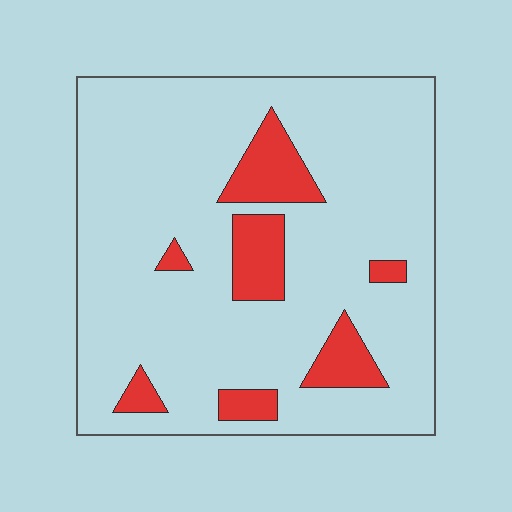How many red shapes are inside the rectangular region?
7.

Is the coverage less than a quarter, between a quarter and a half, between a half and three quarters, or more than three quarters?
Less than a quarter.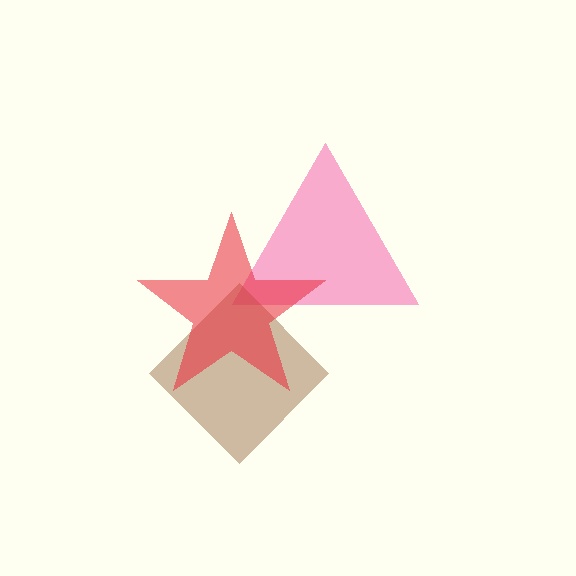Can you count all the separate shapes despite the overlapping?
Yes, there are 3 separate shapes.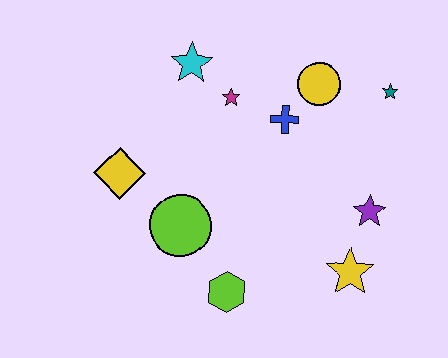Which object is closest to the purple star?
The yellow star is closest to the purple star.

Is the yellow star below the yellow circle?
Yes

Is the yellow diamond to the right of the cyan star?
No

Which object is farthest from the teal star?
The yellow diamond is farthest from the teal star.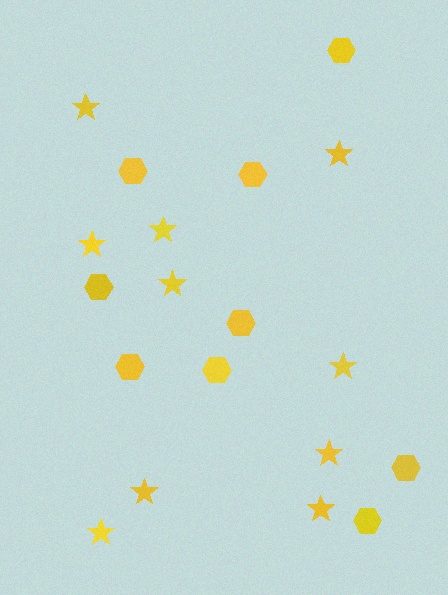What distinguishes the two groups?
There are 2 groups: one group of stars (10) and one group of hexagons (9).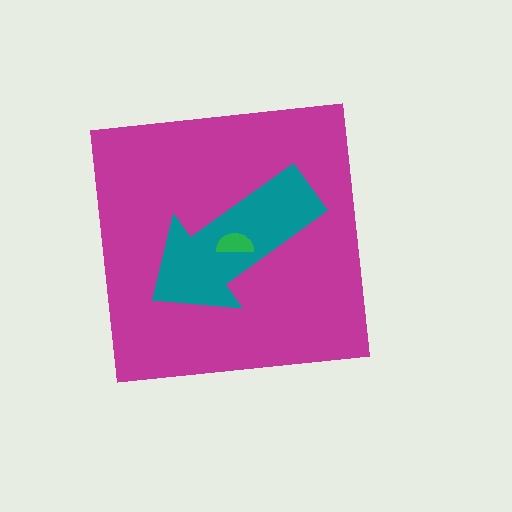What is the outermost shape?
The magenta square.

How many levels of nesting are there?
3.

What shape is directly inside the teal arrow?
The green semicircle.